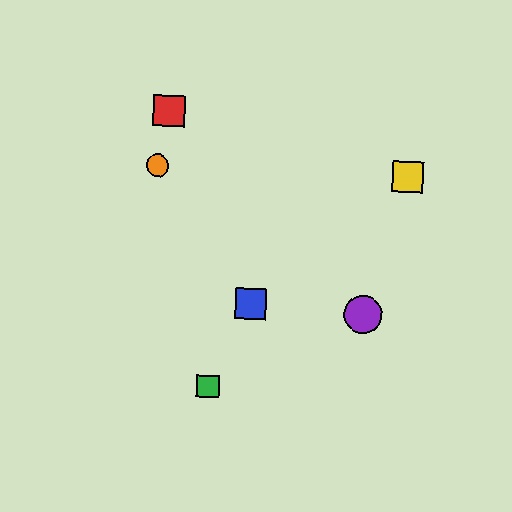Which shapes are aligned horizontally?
The yellow square, the orange circle are aligned horizontally.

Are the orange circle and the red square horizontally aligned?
No, the orange circle is at y≈165 and the red square is at y≈111.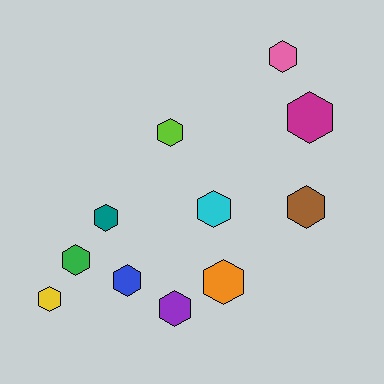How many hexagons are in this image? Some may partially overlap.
There are 11 hexagons.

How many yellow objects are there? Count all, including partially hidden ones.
There is 1 yellow object.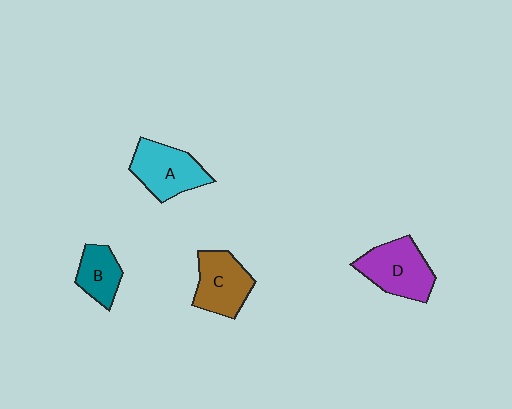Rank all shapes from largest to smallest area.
From largest to smallest: D (purple), A (cyan), C (brown), B (teal).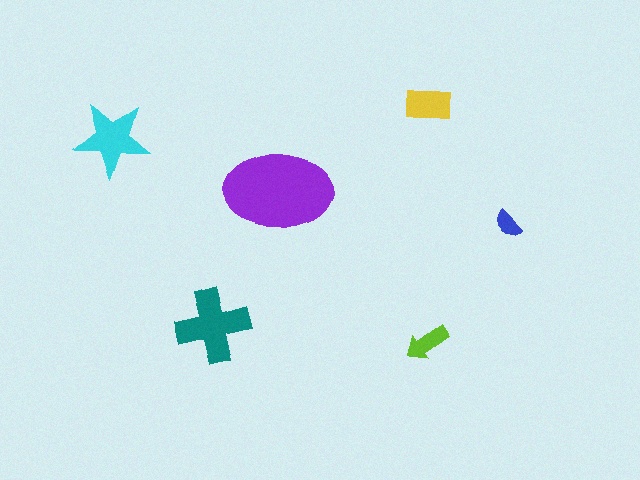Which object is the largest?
The purple ellipse.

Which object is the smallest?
The blue semicircle.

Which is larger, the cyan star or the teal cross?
The teal cross.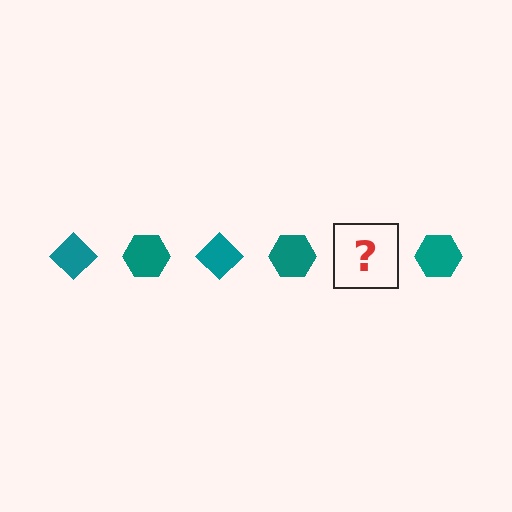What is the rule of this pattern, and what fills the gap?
The rule is that the pattern cycles through diamond, hexagon shapes in teal. The gap should be filled with a teal diamond.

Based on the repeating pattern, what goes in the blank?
The blank should be a teal diamond.